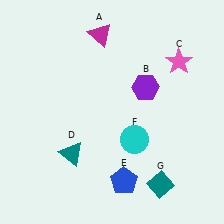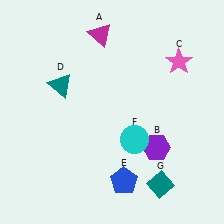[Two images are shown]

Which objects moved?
The objects that moved are: the purple hexagon (B), the teal triangle (D).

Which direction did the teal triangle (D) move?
The teal triangle (D) moved up.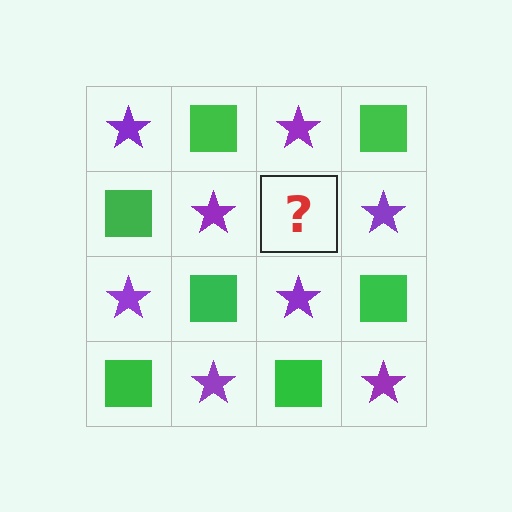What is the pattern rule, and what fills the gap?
The rule is that it alternates purple star and green square in a checkerboard pattern. The gap should be filled with a green square.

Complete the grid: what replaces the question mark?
The question mark should be replaced with a green square.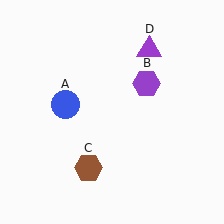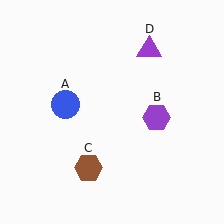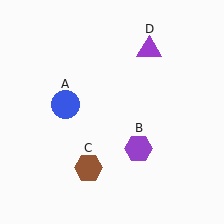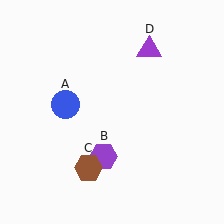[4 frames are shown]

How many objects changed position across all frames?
1 object changed position: purple hexagon (object B).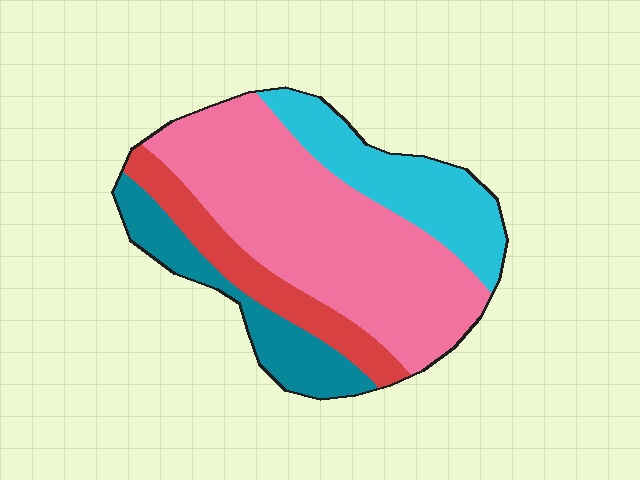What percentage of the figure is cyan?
Cyan covers roughly 20% of the figure.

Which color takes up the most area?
Pink, at roughly 50%.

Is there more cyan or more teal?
Cyan.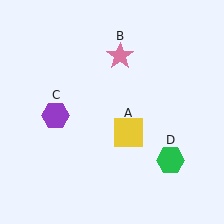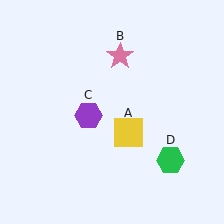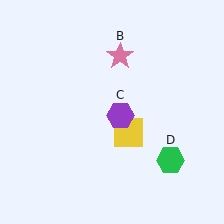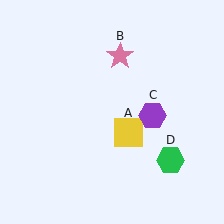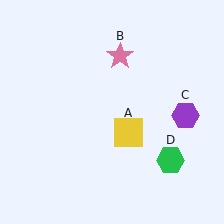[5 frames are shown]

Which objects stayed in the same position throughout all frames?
Yellow square (object A) and pink star (object B) and green hexagon (object D) remained stationary.